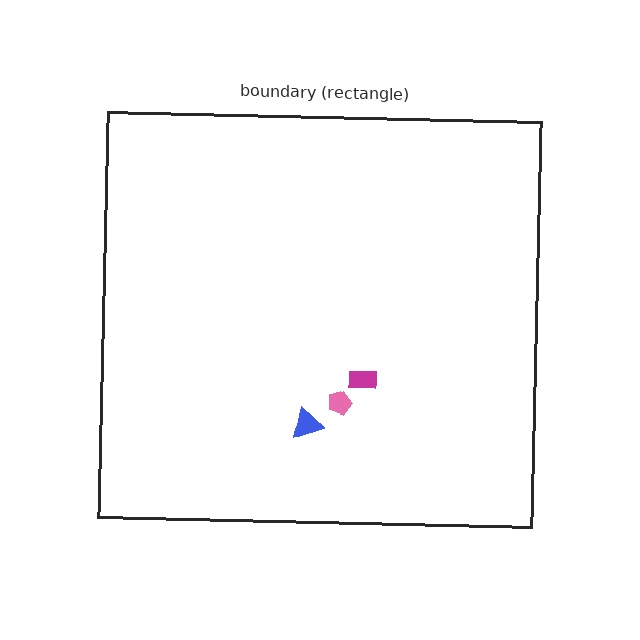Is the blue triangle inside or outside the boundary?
Inside.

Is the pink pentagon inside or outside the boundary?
Inside.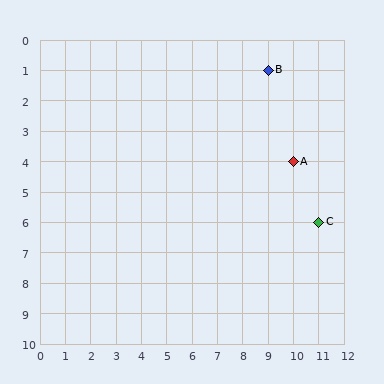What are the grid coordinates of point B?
Point B is at grid coordinates (9, 1).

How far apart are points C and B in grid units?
Points C and B are 2 columns and 5 rows apart (about 5.4 grid units diagonally).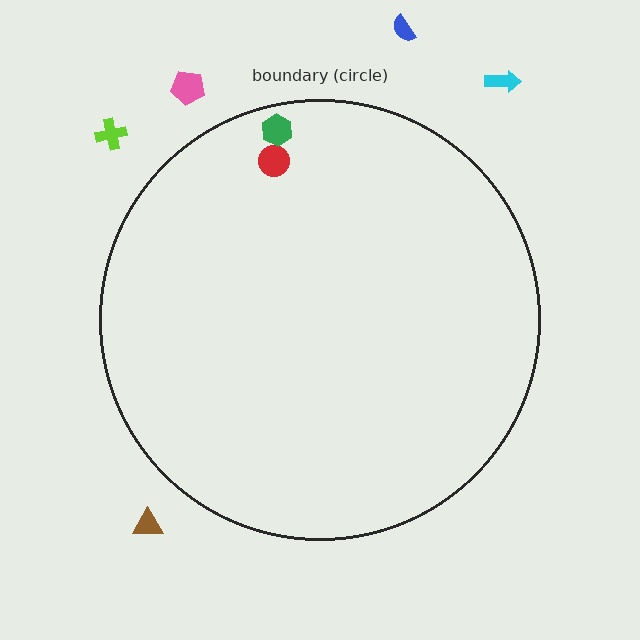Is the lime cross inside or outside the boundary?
Outside.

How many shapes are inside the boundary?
2 inside, 5 outside.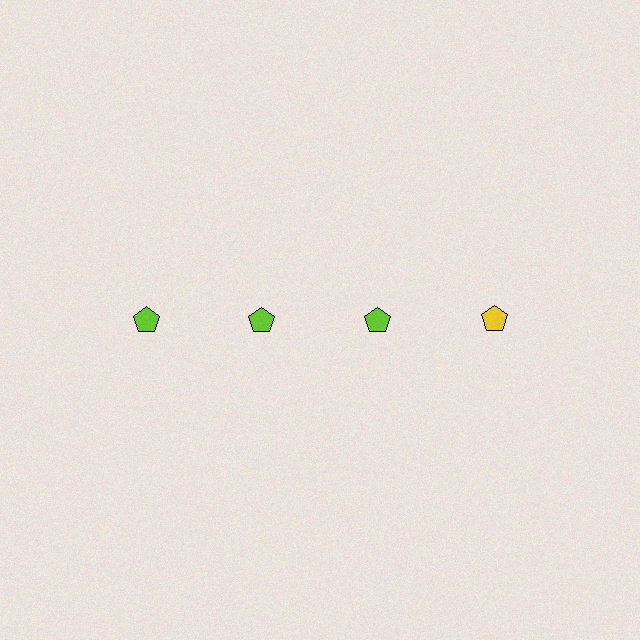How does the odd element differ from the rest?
It has a different color: yellow instead of lime.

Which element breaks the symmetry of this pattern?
The yellow pentagon in the top row, second from right column breaks the symmetry. All other shapes are lime pentagons.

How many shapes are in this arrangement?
There are 4 shapes arranged in a grid pattern.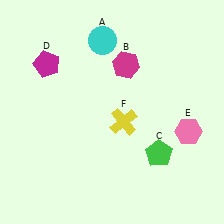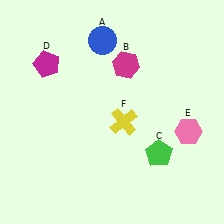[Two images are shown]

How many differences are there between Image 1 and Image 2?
There is 1 difference between the two images.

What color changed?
The circle (A) changed from cyan in Image 1 to blue in Image 2.